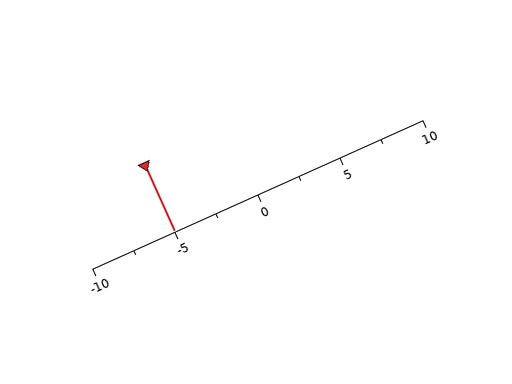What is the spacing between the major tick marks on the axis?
The major ticks are spaced 5 apart.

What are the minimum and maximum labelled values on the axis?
The axis runs from -10 to 10.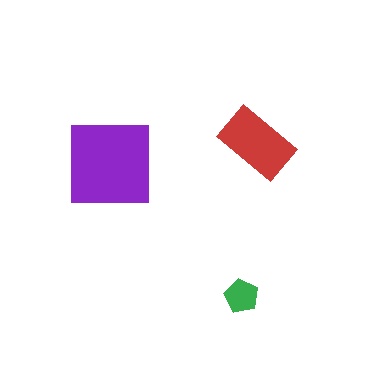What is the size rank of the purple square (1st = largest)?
1st.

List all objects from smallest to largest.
The green pentagon, the red rectangle, the purple square.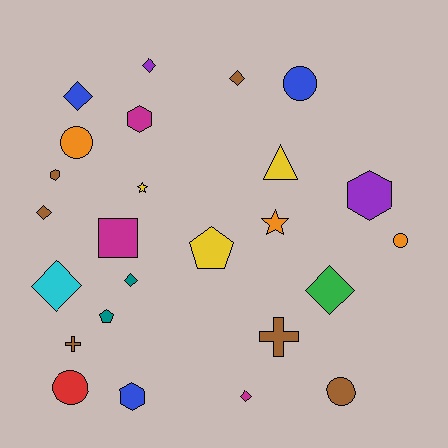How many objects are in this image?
There are 25 objects.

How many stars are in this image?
There are 2 stars.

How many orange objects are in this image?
There are 3 orange objects.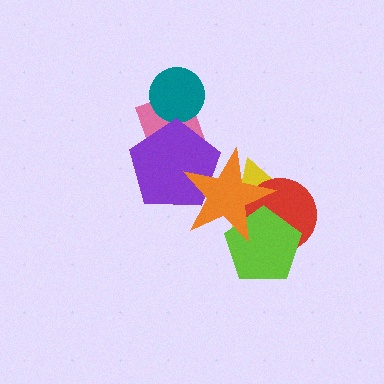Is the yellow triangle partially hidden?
Yes, it is partially covered by another shape.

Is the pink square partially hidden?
Yes, it is partially covered by another shape.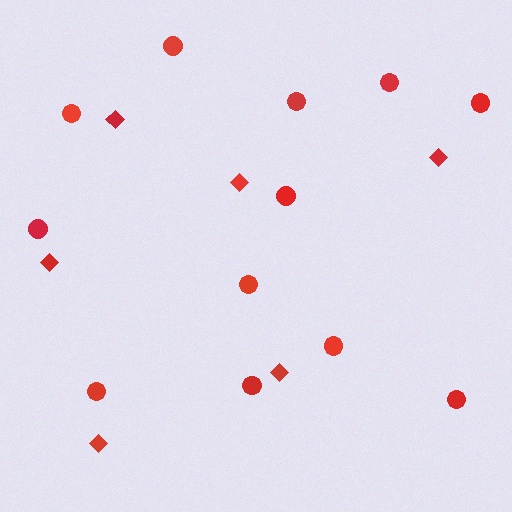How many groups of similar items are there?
There are 2 groups: one group of circles (12) and one group of diamonds (6).